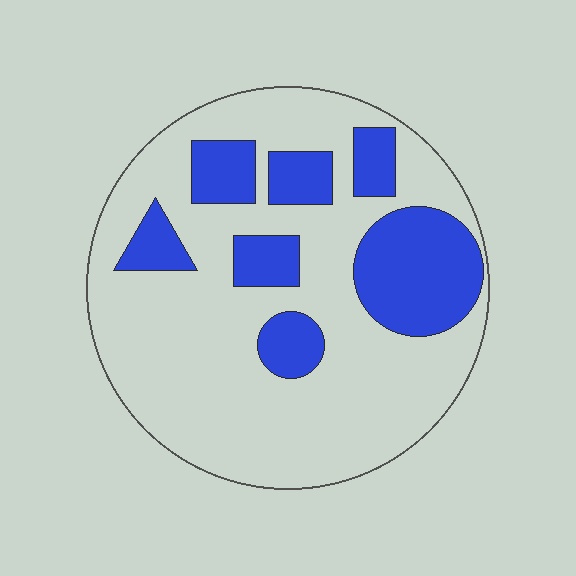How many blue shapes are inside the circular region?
7.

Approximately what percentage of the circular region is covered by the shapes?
Approximately 25%.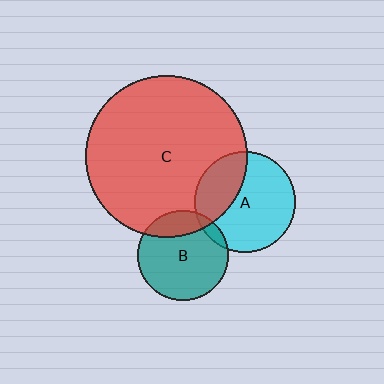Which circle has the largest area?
Circle C (red).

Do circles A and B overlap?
Yes.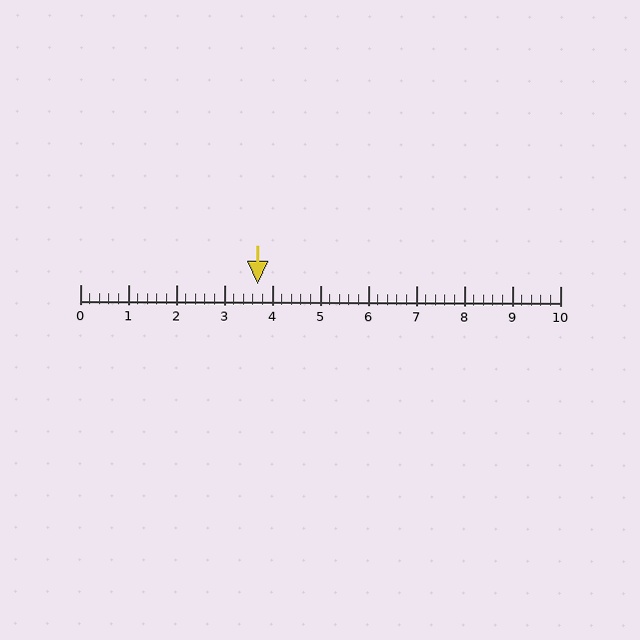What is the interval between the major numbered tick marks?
The major tick marks are spaced 1 units apart.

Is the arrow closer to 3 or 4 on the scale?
The arrow is closer to 4.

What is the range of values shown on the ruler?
The ruler shows values from 0 to 10.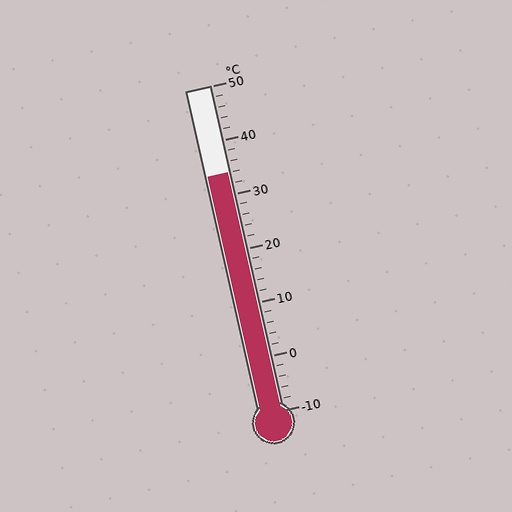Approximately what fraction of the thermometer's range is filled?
The thermometer is filled to approximately 75% of its range.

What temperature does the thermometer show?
The thermometer shows approximately 34°C.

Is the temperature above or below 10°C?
The temperature is above 10°C.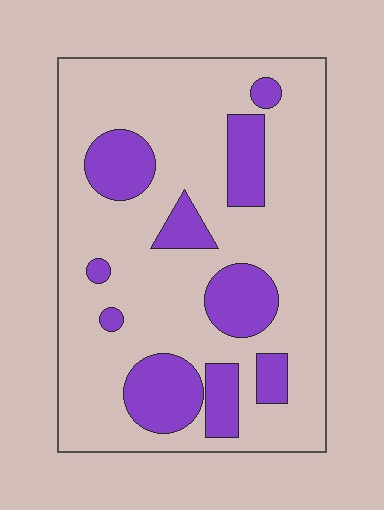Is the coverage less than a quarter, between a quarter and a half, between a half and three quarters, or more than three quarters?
Less than a quarter.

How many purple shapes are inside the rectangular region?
10.